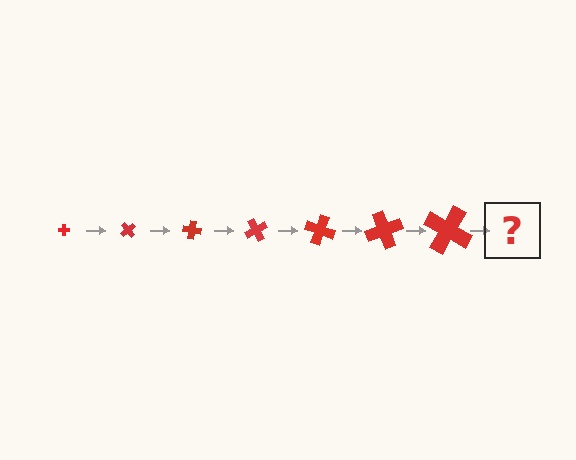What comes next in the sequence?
The next element should be a cross, larger than the previous one and rotated 350 degrees from the start.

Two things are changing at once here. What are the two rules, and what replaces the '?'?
The two rules are that the cross grows larger each step and it rotates 50 degrees each step. The '?' should be a cross, larger than the previous one and rotated 350 degrees from the start.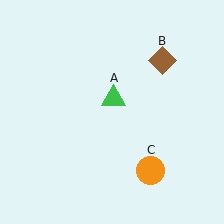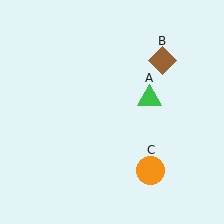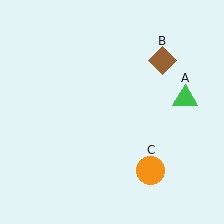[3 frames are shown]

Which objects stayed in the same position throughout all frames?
Brown diamond (object B) and orange circle (object C) remained stationary.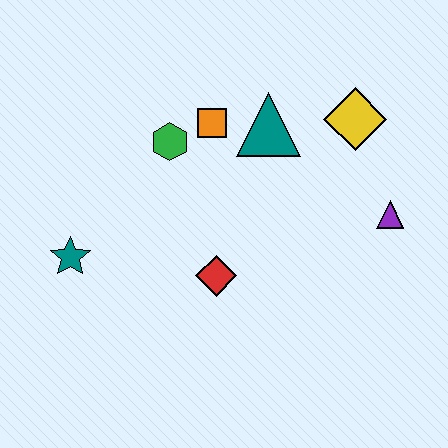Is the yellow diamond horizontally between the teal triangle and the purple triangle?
Yes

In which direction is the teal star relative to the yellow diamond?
The teal star is to the left of the yellow diamond.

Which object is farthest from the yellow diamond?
The teal star is farthest from the yellow diamond.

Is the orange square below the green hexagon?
No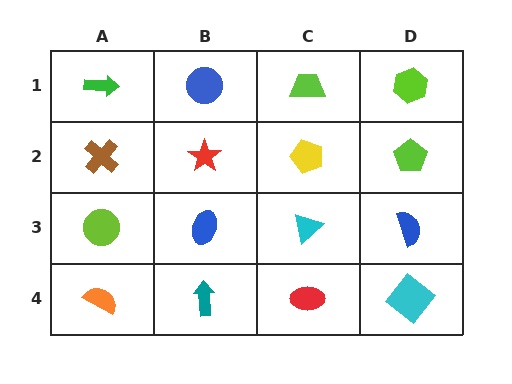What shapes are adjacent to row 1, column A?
A brown cross (row 2, column A), a blue circle (row 1, column B).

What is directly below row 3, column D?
A cyan diamond.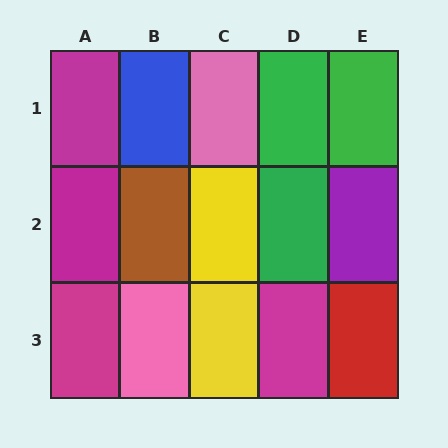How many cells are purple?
1 cell is purple.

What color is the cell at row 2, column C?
Yellow.